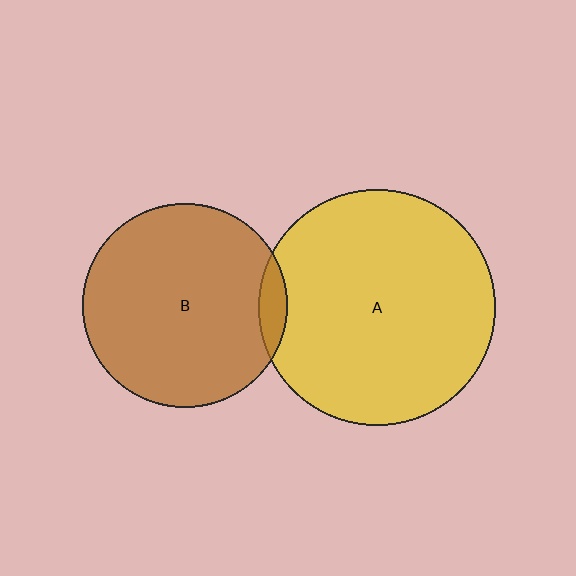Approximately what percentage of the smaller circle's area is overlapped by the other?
Approximately 5%.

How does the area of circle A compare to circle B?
Approximately 1.3 times.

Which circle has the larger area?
Circle A (yellow).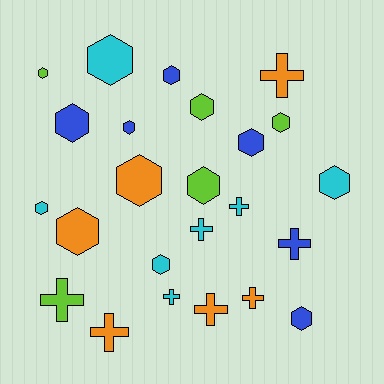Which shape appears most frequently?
Hexagon, with 15 objects.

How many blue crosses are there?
There is 1 blue cross.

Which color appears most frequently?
Cyan, with 7 objects.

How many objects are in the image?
There are 24 objects.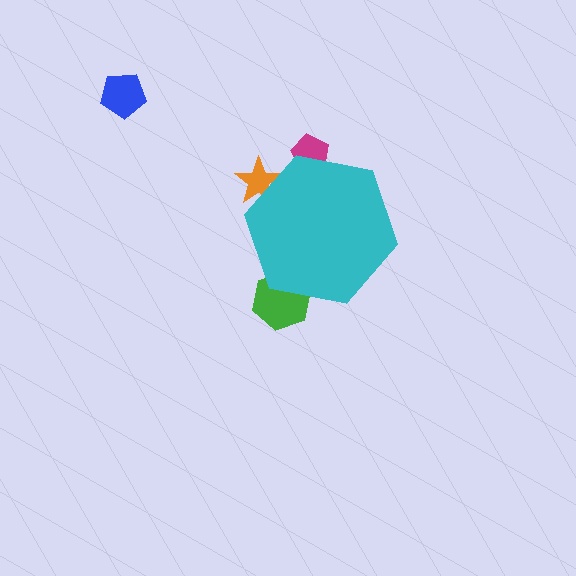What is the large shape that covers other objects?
A cyan hexagon.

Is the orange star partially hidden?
Yes, the orange star is partially hidden behind the cyan hexagon.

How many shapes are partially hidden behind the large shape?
3 shapes are partially hidden.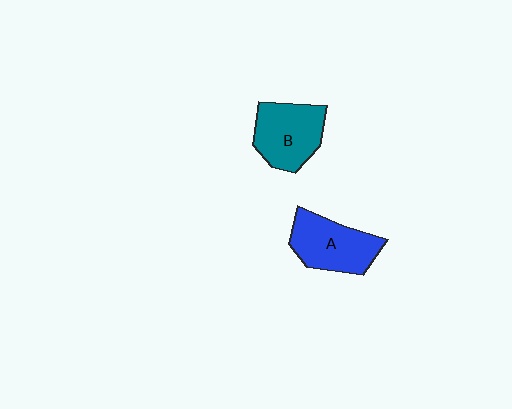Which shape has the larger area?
Shape A (blue).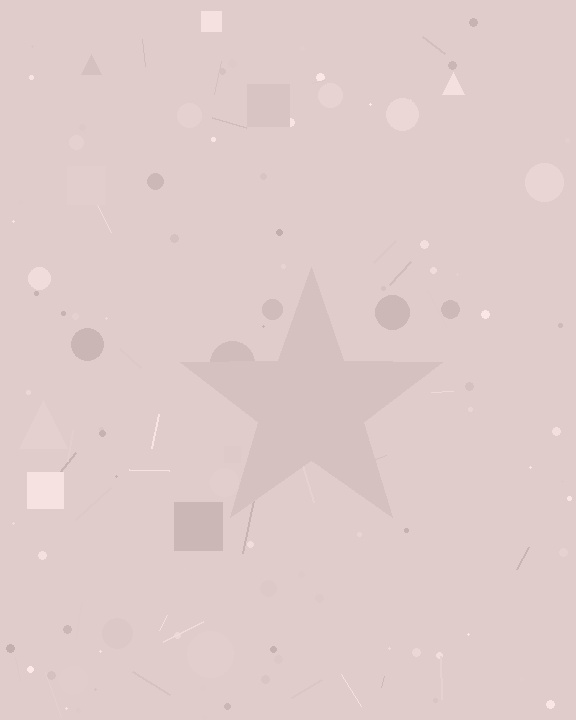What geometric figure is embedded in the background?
A star is embedded in the background.